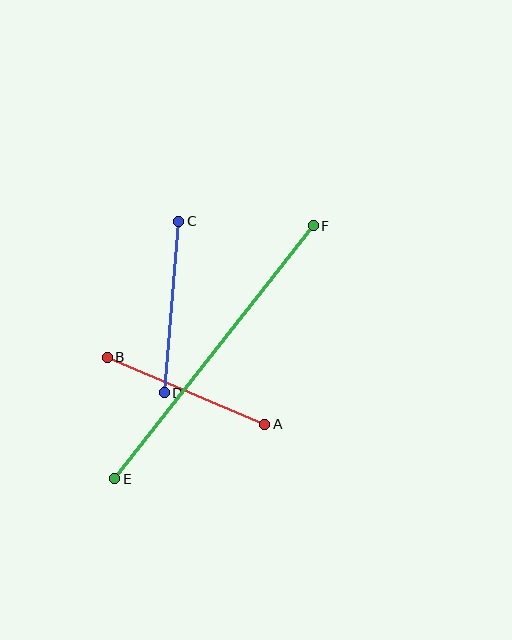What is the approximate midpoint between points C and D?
The midpoint is at approximately (171, 307) pixels.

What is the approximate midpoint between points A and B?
The midpoint is at approximately (186, 391) pixels.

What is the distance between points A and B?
The distance is approximately 171 pixels.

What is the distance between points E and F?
The distance is approximately 321 pixels.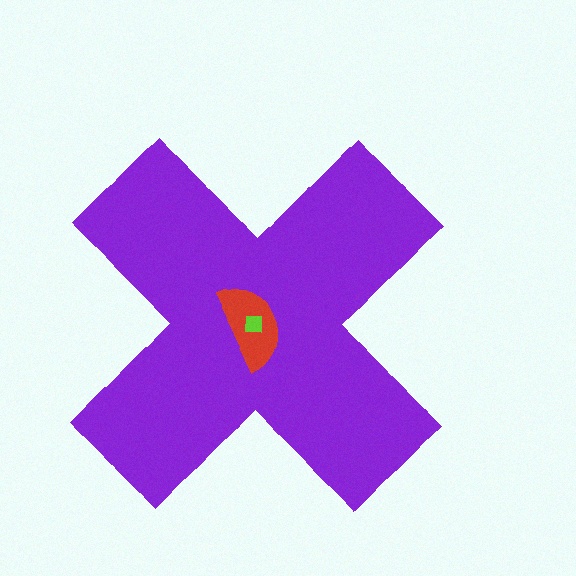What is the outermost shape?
The purple cross.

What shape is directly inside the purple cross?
The red semicircle.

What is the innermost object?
The lime square.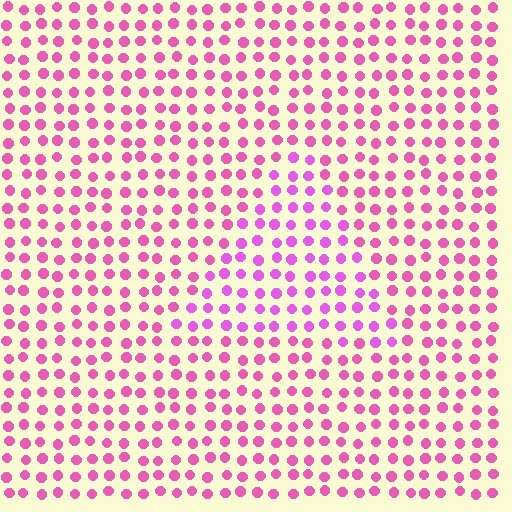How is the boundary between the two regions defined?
The boundary is defined purely by a slight shift in hue (about 23 degrees). Spacing, size, and orientation are identical on both sides.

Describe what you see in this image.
The image is filled with small pink elements in a uniform arrangement. A triangle-shaped region is visible where the elements are tinted to a slightly different hue, forming a subtle color boundary.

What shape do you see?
I see a triangle.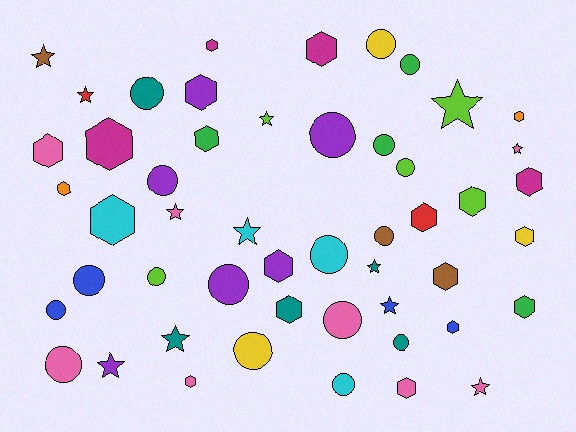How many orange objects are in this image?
There are 2 orange objects.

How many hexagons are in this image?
There are 20 hexagons.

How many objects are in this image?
There are 50 objects.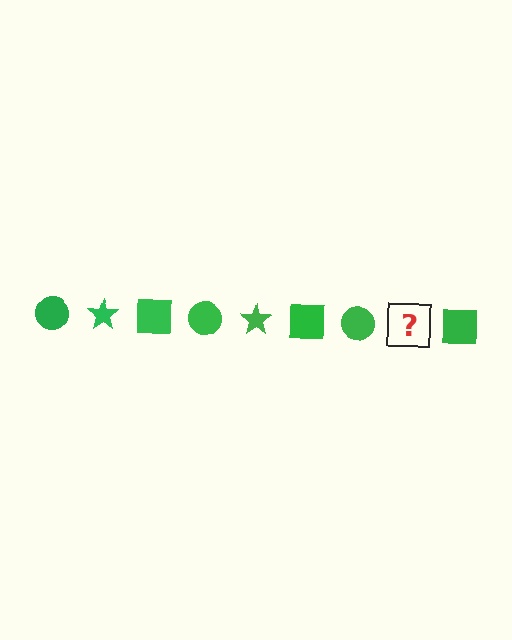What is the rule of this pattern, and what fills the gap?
The rule is that the pattern cycles through circle, star, square shapes in green. The gap should be filled with a green star.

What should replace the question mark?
The question mark should be replaced with a green star.